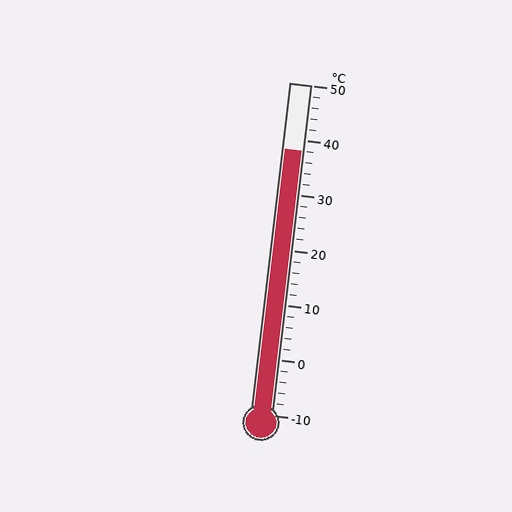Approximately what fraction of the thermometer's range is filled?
The thermometer is filled to approximately 80% of its range.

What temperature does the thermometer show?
The thermometer shows approximately 38°C.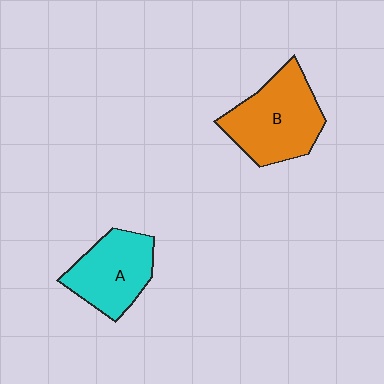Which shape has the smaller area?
Shape A (cyan).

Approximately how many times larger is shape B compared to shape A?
Approximately 1.3 times.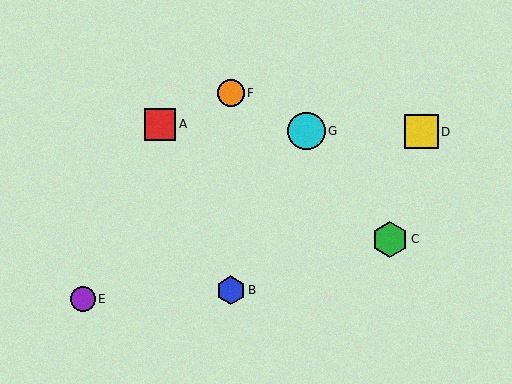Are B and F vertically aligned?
Yes, both are at x≈231.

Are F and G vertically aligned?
No, F is at x≈231 and G is at x≈307.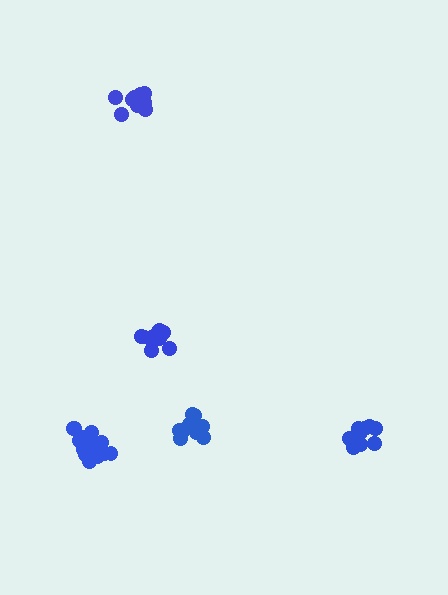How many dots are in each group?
Group 1: 9 dots, Group 2: 15 dots, Group 3: 10 dots, Group 4: 11 dots, Group 5: 10 dots (55 total).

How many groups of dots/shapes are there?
There are 5 groups.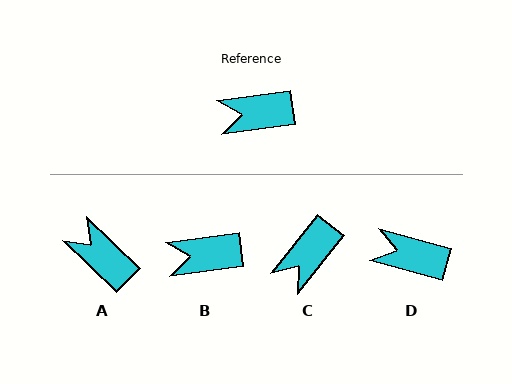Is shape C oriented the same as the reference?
No, it is off by about 43 degrees.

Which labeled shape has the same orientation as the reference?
B.